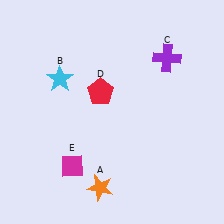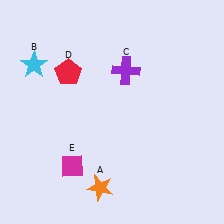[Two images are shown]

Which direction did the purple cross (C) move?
The purple cross (C) moved left.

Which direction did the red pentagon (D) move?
The red pentagon (D) moved left.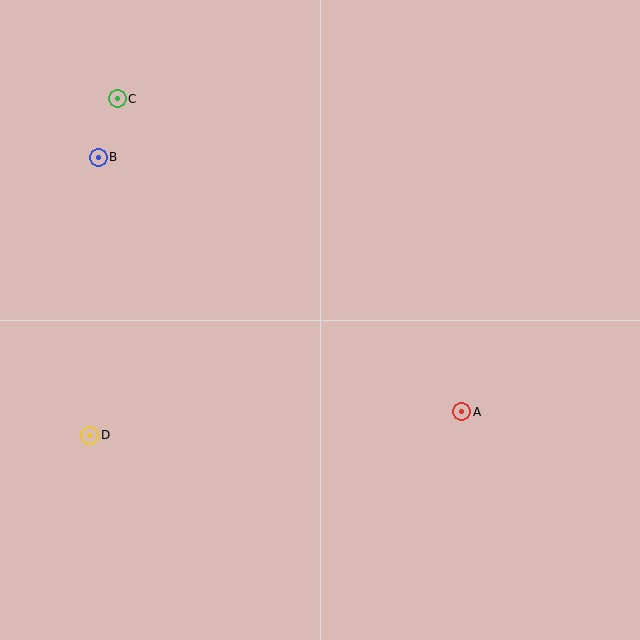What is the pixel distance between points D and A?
The distance between D and A is 373 pixels.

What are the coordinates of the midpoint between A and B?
The midpoint between A and B is at (280, 284).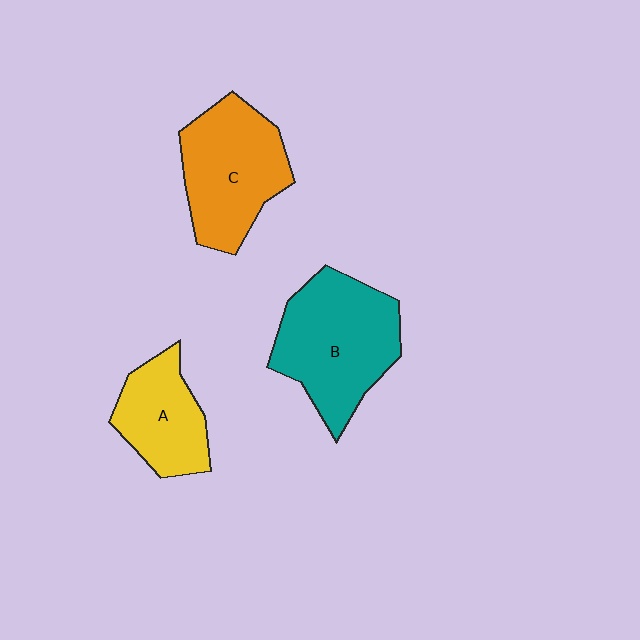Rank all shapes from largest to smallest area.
From largest to smallest: B (teal), C (orange), A (yellow).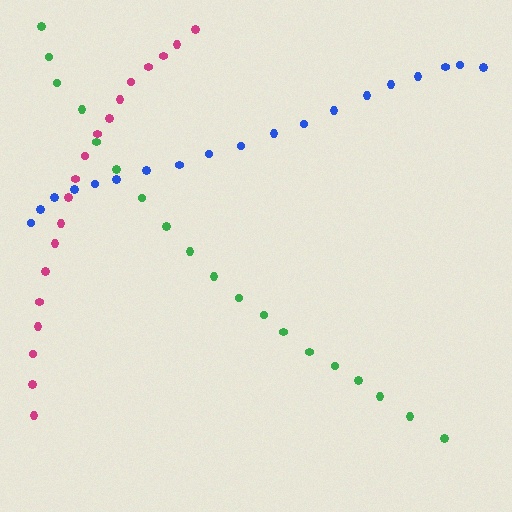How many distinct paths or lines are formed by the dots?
There are 3 distinct paths.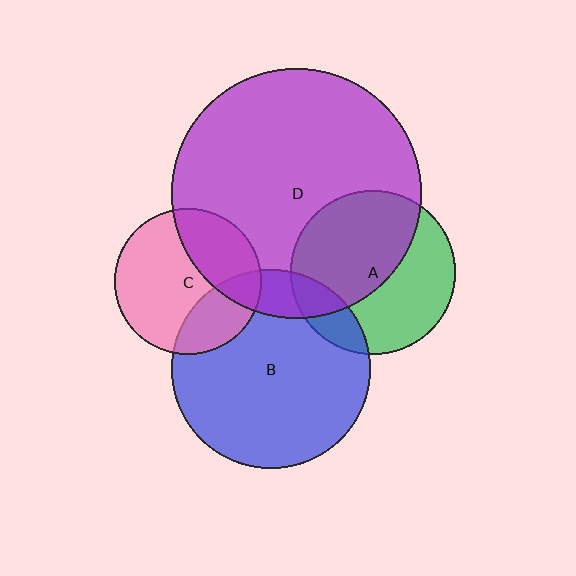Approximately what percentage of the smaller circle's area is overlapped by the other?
Approximately 15%.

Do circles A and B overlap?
Yes.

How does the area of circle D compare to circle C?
Approximately 2.9 times.